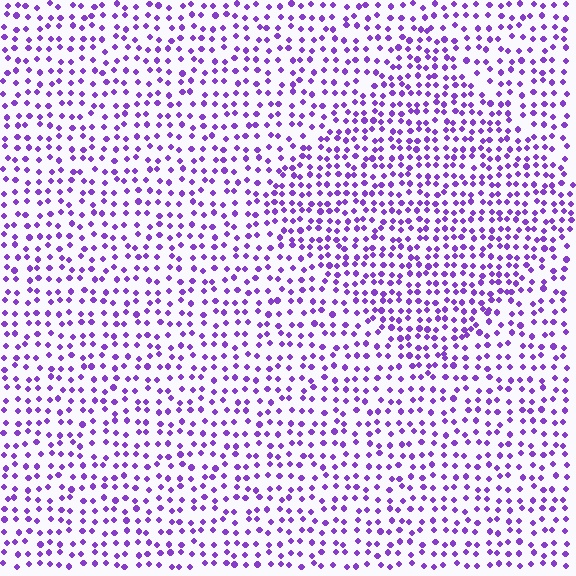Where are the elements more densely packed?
The elements are more densely packed inside the diamond boundary.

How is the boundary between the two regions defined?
The boundary is defined by a change in element density (approximately 1.5x ratio). All elements are the same color, size, and shape.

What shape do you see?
I see a diamond.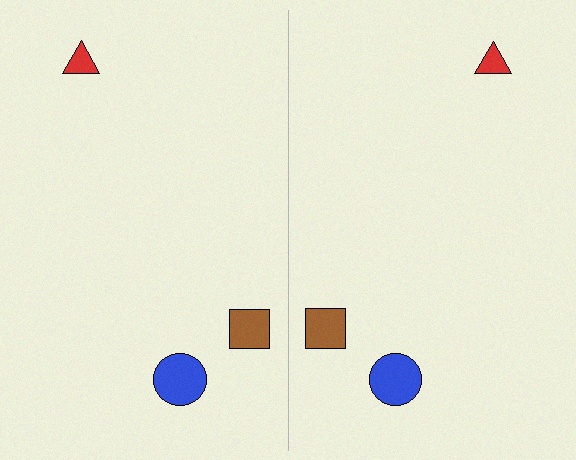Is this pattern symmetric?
Yes, this pattern has bilateral (reflection) symmetry.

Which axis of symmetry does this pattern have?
The pattern has a vertical axis of symmetry running through the center of the image.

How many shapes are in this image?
There are 6 shapes in this image.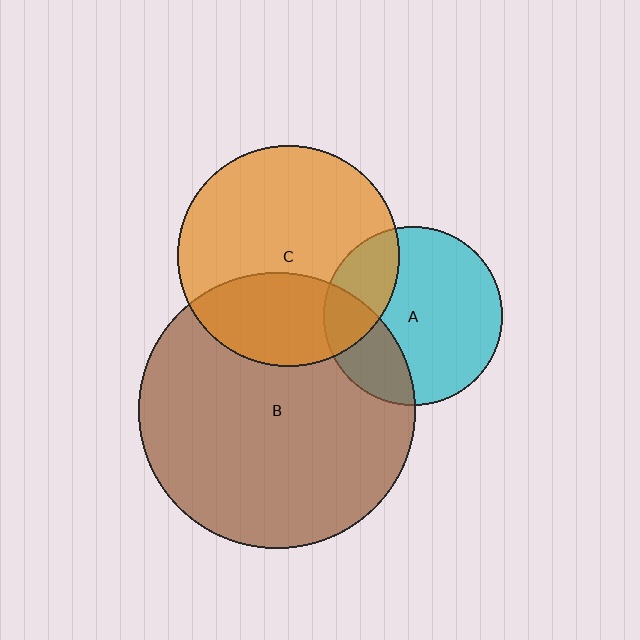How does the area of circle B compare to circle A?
Approximately 2.4 times.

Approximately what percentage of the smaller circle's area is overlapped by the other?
Approximately 25%.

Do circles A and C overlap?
Yes.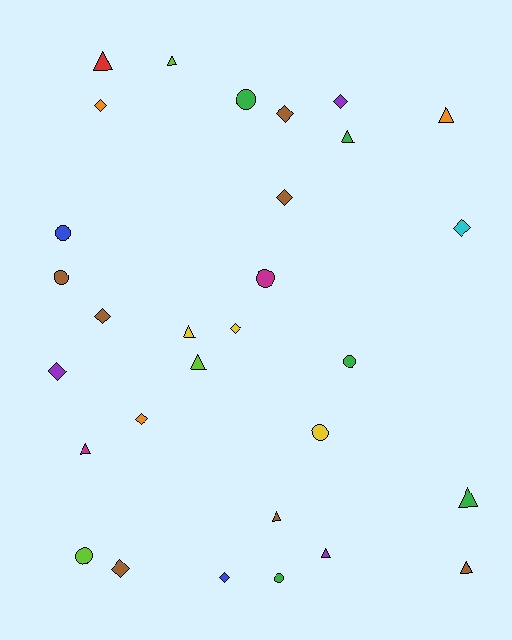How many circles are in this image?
There are 8 circles.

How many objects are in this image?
There are 30 objects.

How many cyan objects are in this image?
There is 1 cyan object.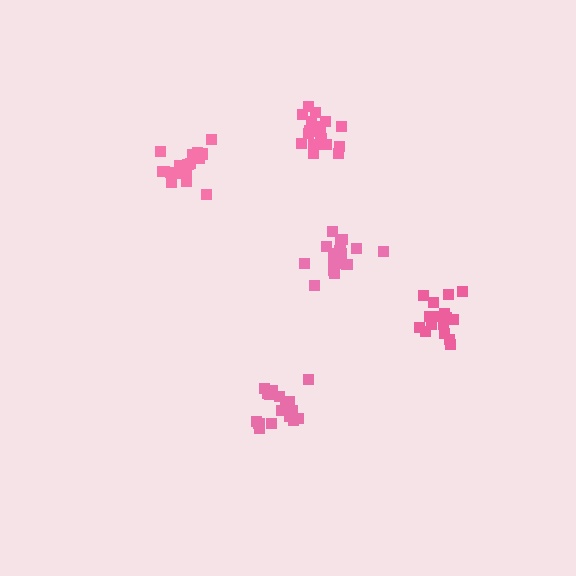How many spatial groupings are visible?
There are 5 spatial groupings.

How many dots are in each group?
Group 1: 17 dots, Group 2: 20 dots, Group 3: 18 dots, Group 4: 18 dots, Group 5: 17 dots (90 total).